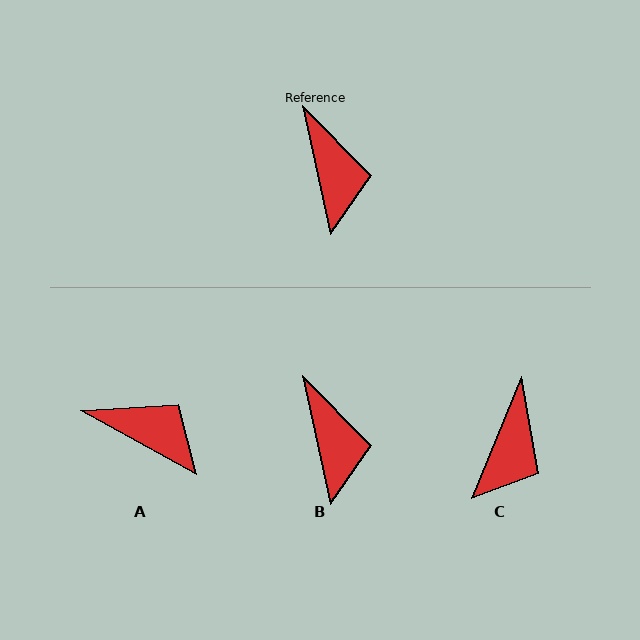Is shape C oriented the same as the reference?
No, it is off by about 35 degrees.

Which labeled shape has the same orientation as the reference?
B.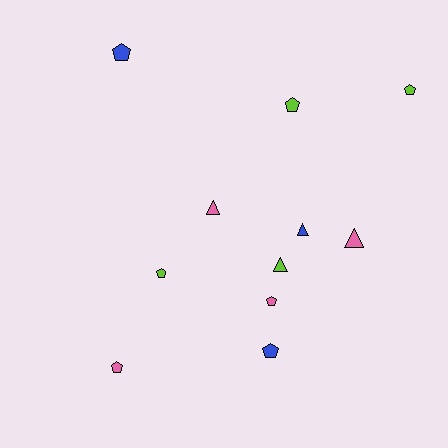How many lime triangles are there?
There is 1 lime triangle.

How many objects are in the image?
There are 11 objects.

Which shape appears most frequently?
Pentagon, with 7 objects.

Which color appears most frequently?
Lime, with 4 objects.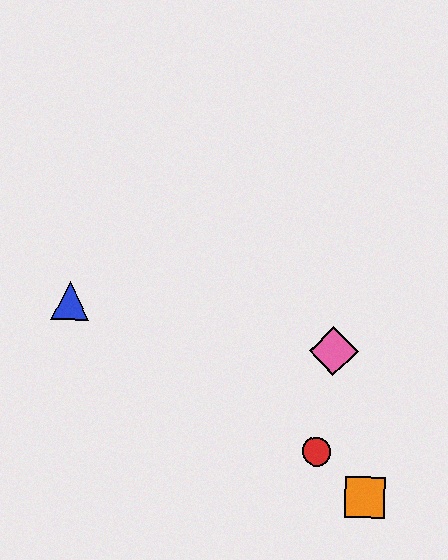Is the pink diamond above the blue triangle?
No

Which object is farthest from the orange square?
The blue triangle is farthest from the orange square.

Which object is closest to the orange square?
The red circle is closest to the orange square.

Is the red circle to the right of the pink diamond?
No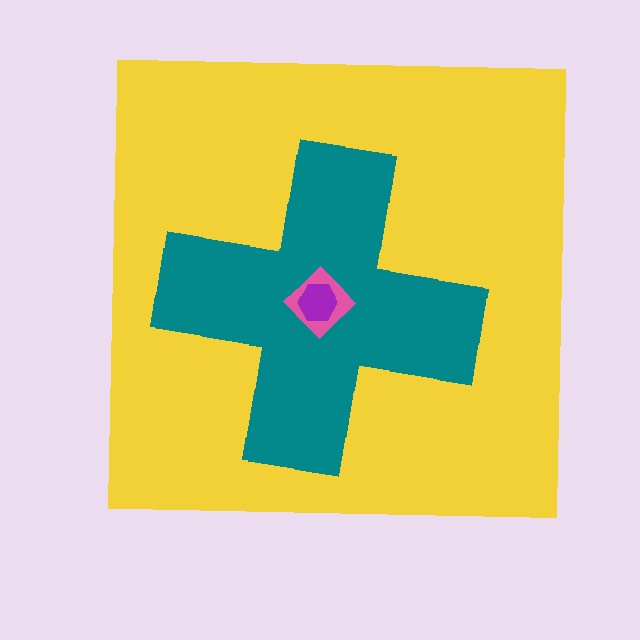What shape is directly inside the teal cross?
The pink diamond.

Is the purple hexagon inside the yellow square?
Yes.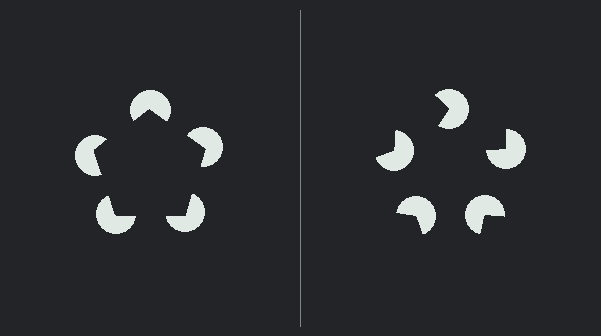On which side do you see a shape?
An illusory pentagon appears on the left side. On the right side the wedge cuts are rotated, so no coherent shape forms.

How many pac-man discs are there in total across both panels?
10 — 5 on each side.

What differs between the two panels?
The pac-man discs are positioned identically on both sides; only the wedge orientations differ. On the left they align to a pentagon; on the right they are misaligned.